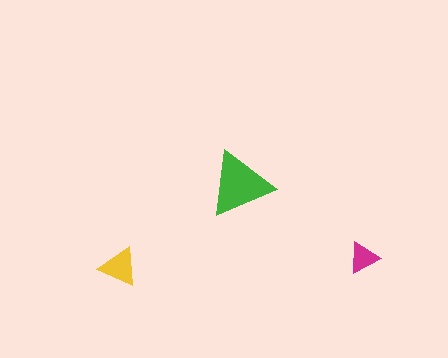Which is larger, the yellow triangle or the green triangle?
The green one.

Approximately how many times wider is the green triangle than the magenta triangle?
About 2 times wider.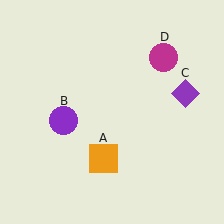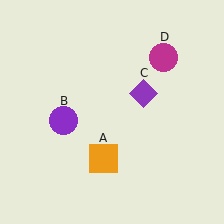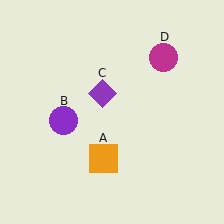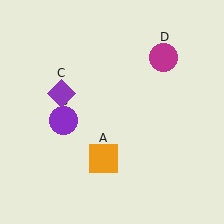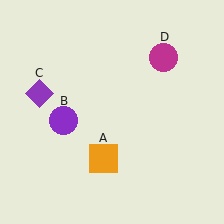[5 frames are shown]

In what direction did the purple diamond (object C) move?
The purple diamond (object C) moved left.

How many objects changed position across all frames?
1 object changed position: purple diamond (object C).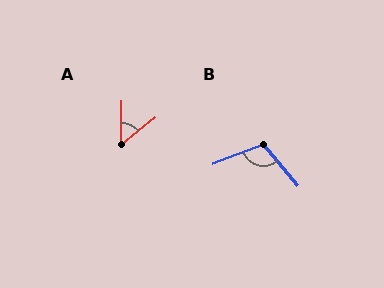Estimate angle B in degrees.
Approximately 109 degrees.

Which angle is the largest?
B, at approximately 109 degrees.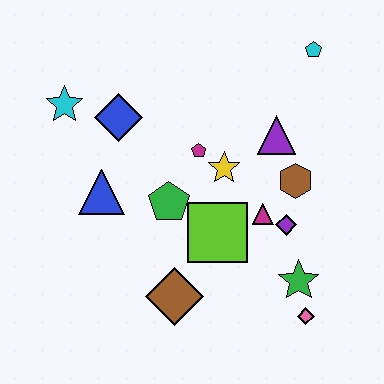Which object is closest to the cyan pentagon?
The purple triangle is closest to the cyan pentagon.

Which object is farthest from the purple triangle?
The cyan star is farthest from the purple triangle.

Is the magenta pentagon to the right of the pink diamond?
No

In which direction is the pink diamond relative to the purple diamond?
The pink diamond is below the purple diamond.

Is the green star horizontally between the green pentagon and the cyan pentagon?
Yes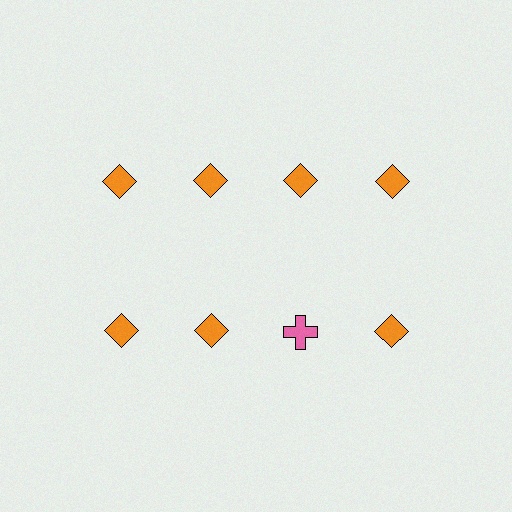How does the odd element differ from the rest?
It differs in both color (pink instead of orange) and shape (cross instead of diamond).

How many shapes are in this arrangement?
There are 8 shapes arranged in a grid pattern.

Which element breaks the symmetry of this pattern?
The pink cross in the second row, center column breaks the symmetry. All other shapes are orange diamonds.